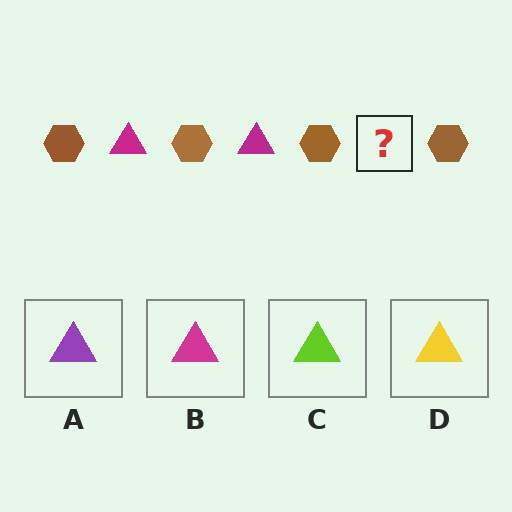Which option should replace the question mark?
Option B.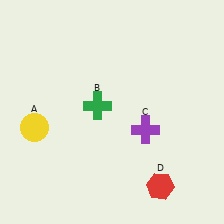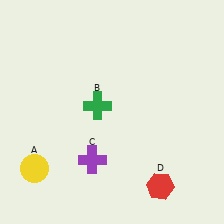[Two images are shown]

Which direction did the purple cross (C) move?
The purple cross (C) moved left.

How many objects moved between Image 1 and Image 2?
2 objects moved between the two images.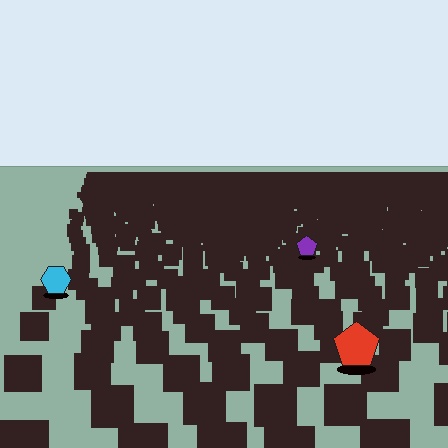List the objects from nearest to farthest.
From nearest to farthest: the red pentagon, the cyan hexagon, the purple pentagon.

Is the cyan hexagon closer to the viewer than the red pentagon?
No. The red pentagon is closer — you can tell from the texture gradient: the ground texture is coarser near it.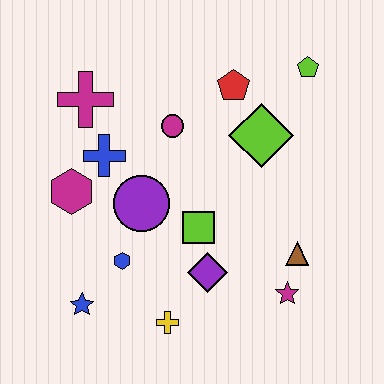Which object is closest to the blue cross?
The magenta hexagon is closest to the blue cross.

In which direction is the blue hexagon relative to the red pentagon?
The blue hexagon is below the red pentagon.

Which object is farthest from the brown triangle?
The magenta cross is farthest from the brown triangle.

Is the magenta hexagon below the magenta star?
No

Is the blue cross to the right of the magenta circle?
No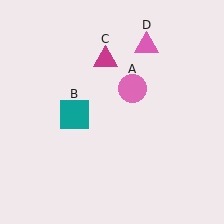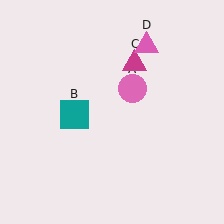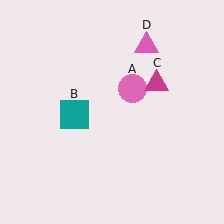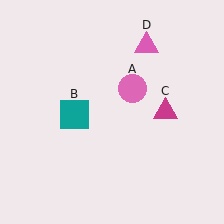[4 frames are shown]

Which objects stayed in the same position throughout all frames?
Pink circle (object A) and teal square (object B) and pink triangle (object D) remained stationary.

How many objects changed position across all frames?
1 object changed position: magenta triangle (object C).